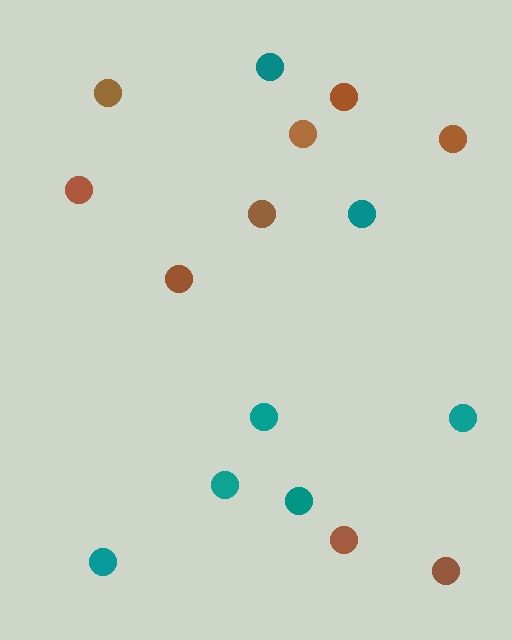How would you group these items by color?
There are 2 groups: one group of brown circles (9) and one group of teal circles (7).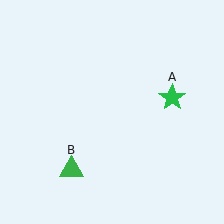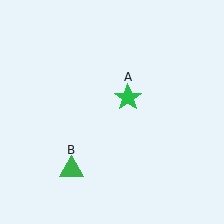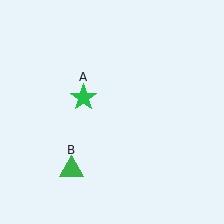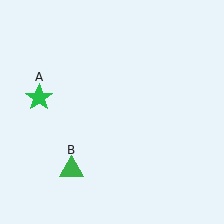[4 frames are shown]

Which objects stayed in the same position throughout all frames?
Green triangle (object B) remained stationary.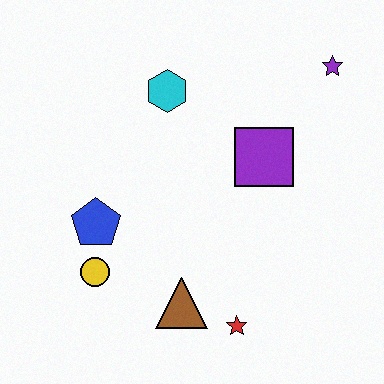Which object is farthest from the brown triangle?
The purple star is farthest from the brown triangle.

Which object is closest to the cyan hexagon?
The purple square is closest to the cyan hexagon.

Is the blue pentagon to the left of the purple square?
Yes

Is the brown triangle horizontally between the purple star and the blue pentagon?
Yes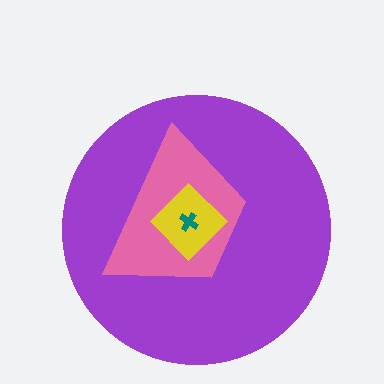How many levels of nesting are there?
4.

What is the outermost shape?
The purple circle.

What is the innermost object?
The teal cross.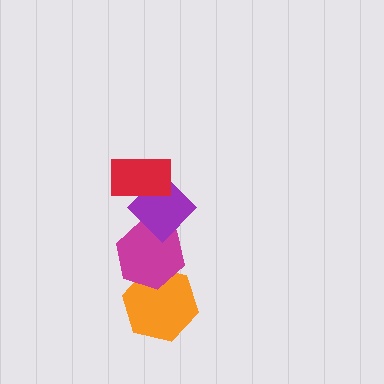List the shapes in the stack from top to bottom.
From top to bottom: the red rectangle, the purple diamond, the magenta hexagon, the orange hexagon.